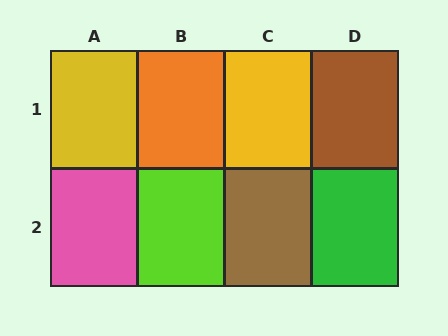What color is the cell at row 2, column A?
Pink.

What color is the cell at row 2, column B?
Lime.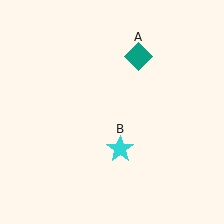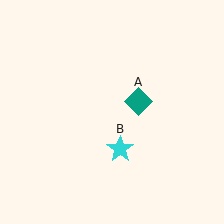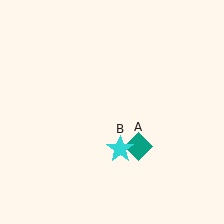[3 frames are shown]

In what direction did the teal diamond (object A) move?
The teal diamond (object A) moved down.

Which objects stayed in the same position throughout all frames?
Cyan star (object B) remained stationary.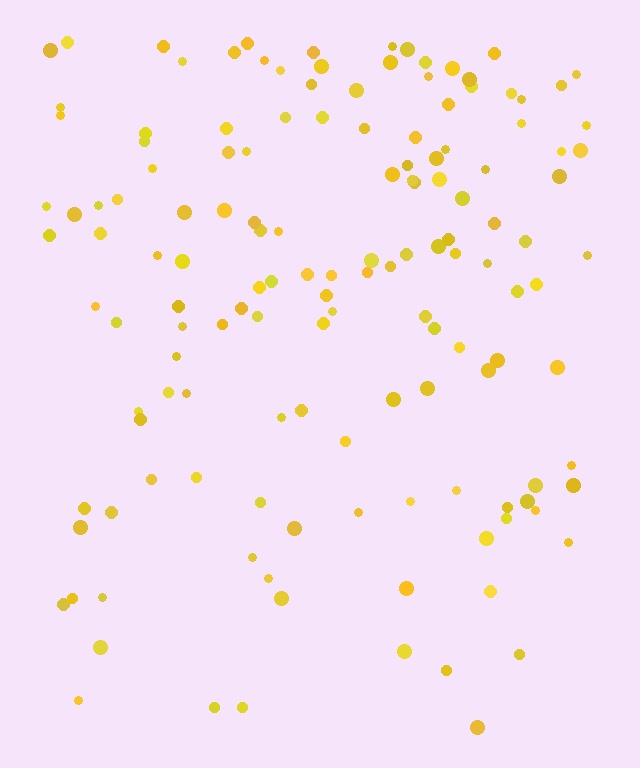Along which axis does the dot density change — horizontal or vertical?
Vertical.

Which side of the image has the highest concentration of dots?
The top.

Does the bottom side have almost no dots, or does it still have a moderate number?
Still a moderate number, just noticeably fewer than the top.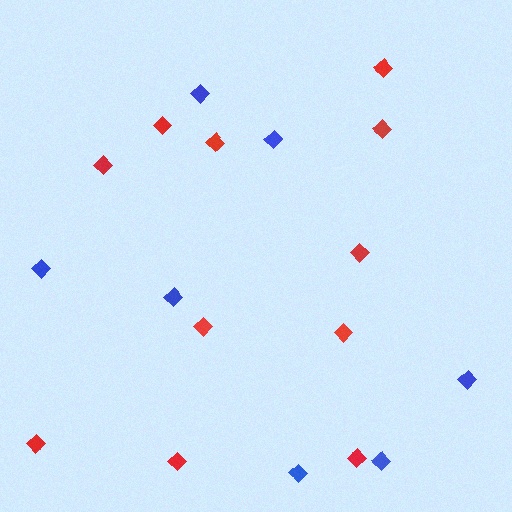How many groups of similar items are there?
There are 2 groups: one group of red diamonds (11) and one group of blue diamonds (7).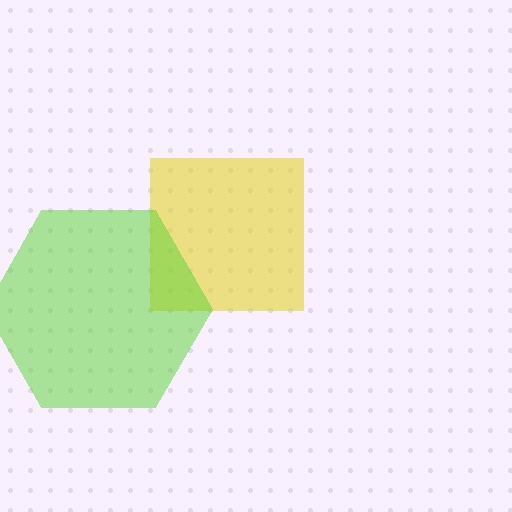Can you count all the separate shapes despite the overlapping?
Yes, there are 2 separate shapes.